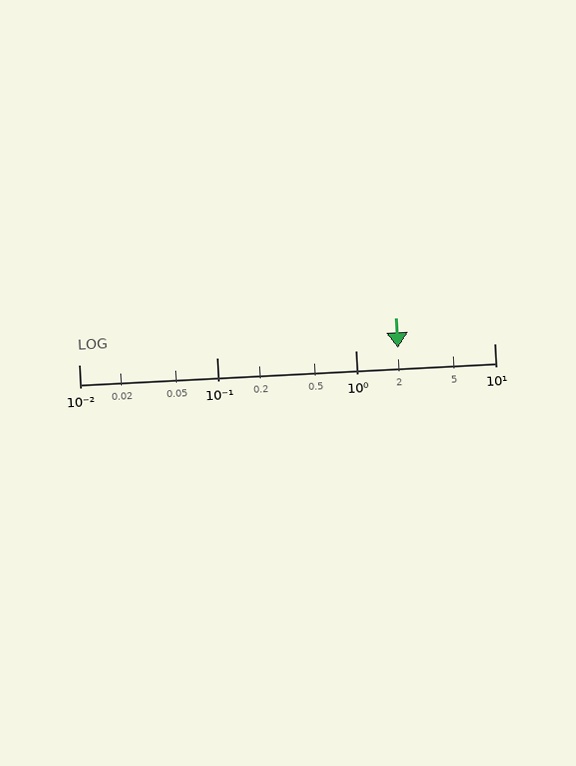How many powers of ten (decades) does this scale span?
The scale spans 3 decades, from 0.01 to 10.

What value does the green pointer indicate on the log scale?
The pointer indicates approximately 2.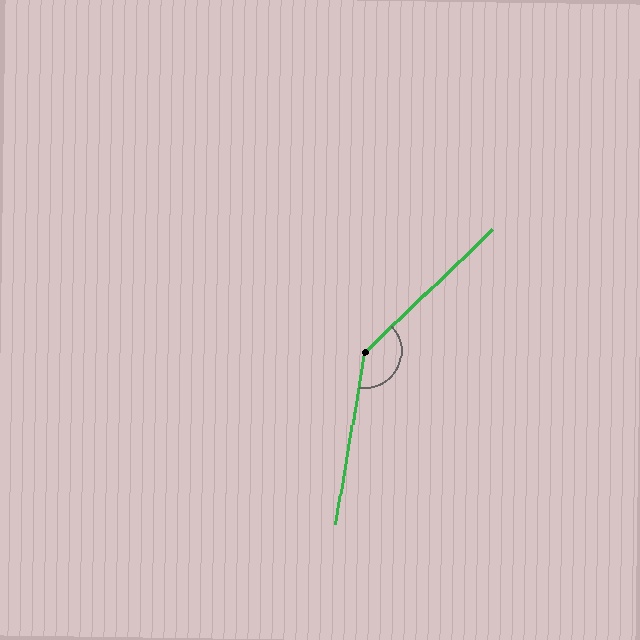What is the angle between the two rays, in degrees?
Approximately 143 degrees.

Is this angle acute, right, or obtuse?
It is obtuse.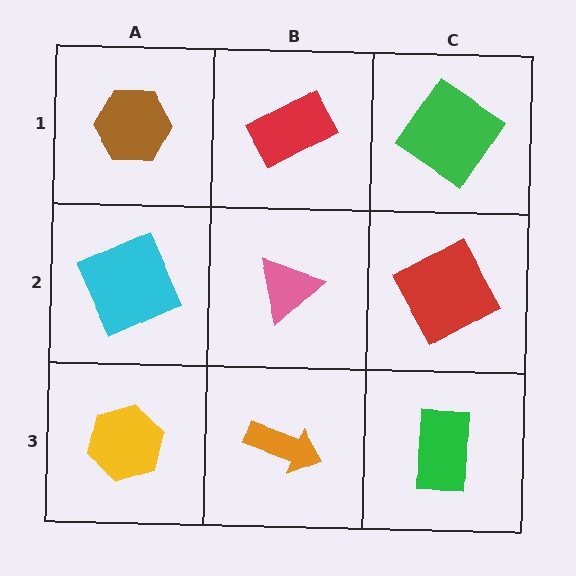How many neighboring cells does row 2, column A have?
3.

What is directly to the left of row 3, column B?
A yellow hexagon.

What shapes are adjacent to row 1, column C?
A red square (row 2, column C), a red rectangle (row 1, column B).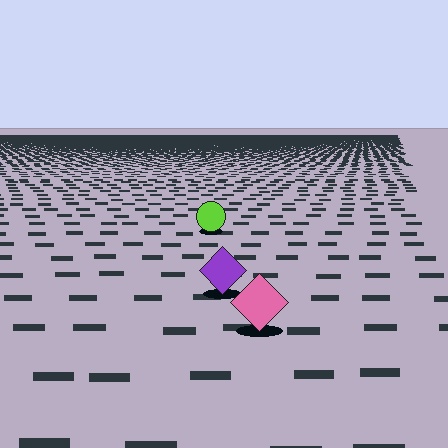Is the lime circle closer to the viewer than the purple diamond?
No. The purple diamond is closer — you can tell from the texture gradient: the ground texture is coarser near it.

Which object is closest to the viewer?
The pink diamond is closest. The texture marks near it are larger and more spread out.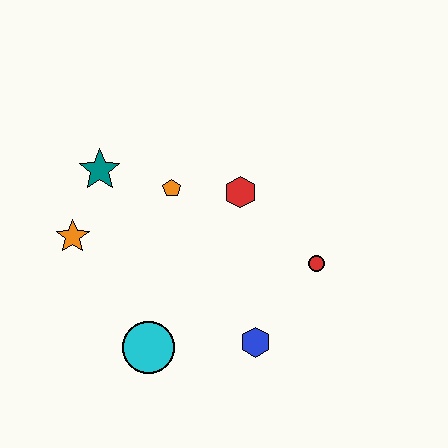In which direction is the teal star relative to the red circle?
The teal star is to the left of the red circle.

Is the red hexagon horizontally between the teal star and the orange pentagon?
No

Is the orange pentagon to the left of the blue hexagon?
Yes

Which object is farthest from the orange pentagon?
The blue hexagon is farthest from the orange pentagon.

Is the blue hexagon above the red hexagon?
No